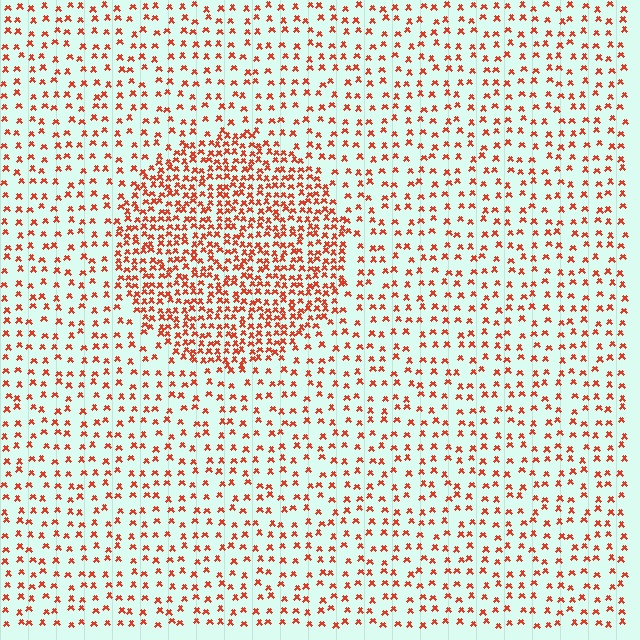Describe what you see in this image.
The image contains small red elements arranged at two different densities. A circle-shaped region is visible where the elements are more densely packed than the surrounding area.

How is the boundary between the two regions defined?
The boundary is defined by a change in element density (approximately 2.3x ratio). All elements are the same color, size, and shape.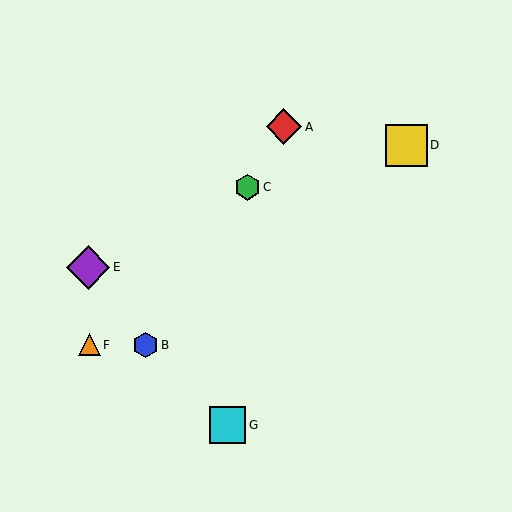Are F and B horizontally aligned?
Yes, both are at y≈345.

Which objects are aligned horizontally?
Objects B, F are aligned horizontally.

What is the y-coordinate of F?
Object F is at y≈345.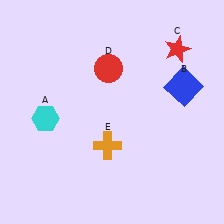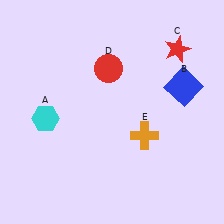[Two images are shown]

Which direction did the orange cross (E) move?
The orange cross (E) moved right.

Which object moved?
The orange cross (E) moved right.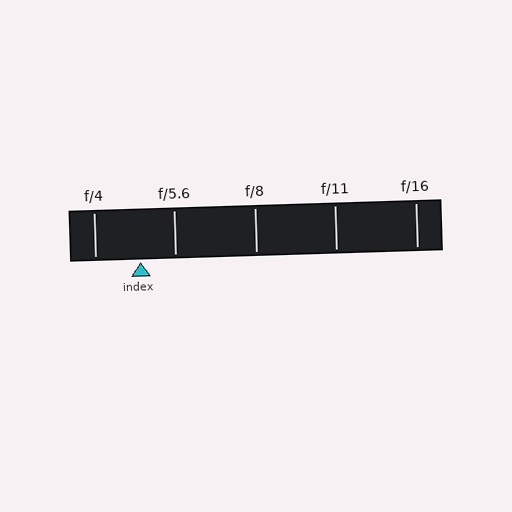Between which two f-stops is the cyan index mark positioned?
The index mark is between f/4 and f/5.6.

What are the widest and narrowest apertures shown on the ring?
The widest aperture shown is f/4 and the narrowest is f/16.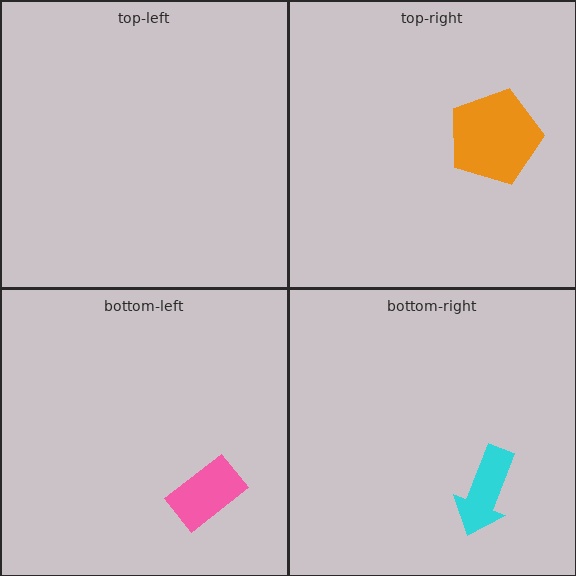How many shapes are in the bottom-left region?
1.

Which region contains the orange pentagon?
The top-right region.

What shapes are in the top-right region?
The orange pentagon.